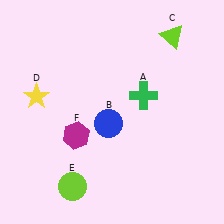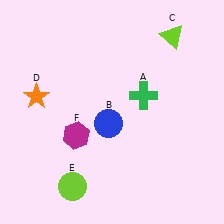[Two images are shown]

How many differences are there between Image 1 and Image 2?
There is 1 difference between the two images.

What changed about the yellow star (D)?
In Image 1, D is yellow. In Image 2, it changed to orange.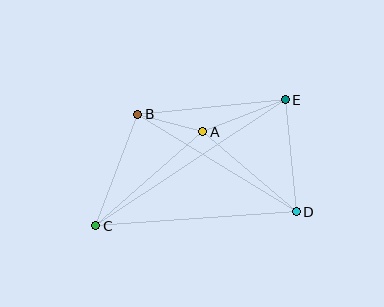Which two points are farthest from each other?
Points C and E are farthest from each other.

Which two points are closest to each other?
Points A and B are closest to each other.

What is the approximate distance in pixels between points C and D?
The distance between C and D is approximately 201 pixels.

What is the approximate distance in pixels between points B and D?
The distance between B and D is approximately 186 pixels.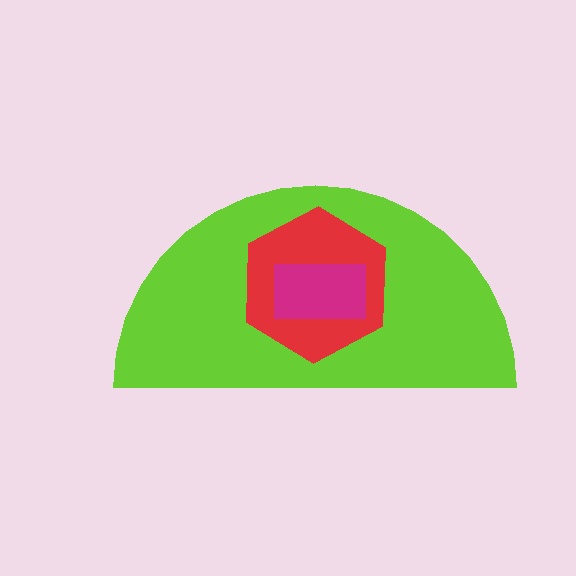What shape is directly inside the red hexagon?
The magenta rectangle.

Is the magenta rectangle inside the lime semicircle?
Yes.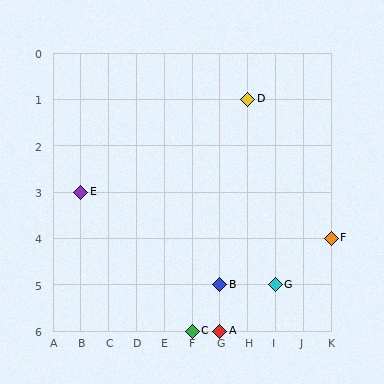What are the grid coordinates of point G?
Point G is at grid coordinates (I, 5).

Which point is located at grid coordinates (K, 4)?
Point F is at (K, 4).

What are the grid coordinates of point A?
Point A is at grid coordinates (G, 6).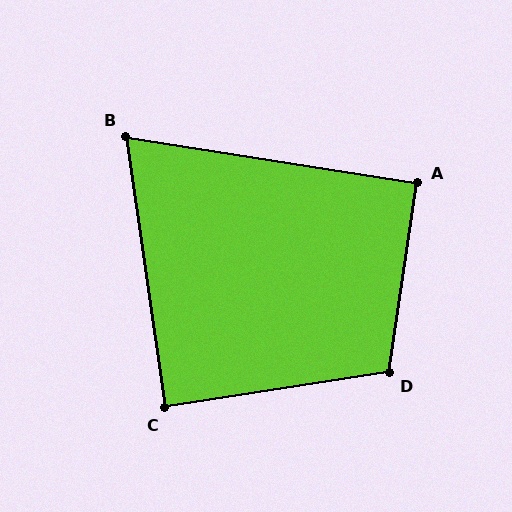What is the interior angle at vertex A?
Approximately 91 degrees (approximately right).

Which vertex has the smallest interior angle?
B, at approximately 73 degrees.